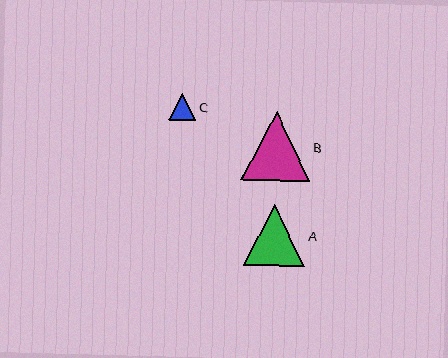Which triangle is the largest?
Triangle B is the largest with a size of approximately 69 pixels.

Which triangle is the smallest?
Triangle C is the smallest with a size of approximately 27 pixels.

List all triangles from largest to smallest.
From largest to smallest: B, A, C.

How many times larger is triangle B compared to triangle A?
Triangle B is approximately 1.1 times the size of triangle A.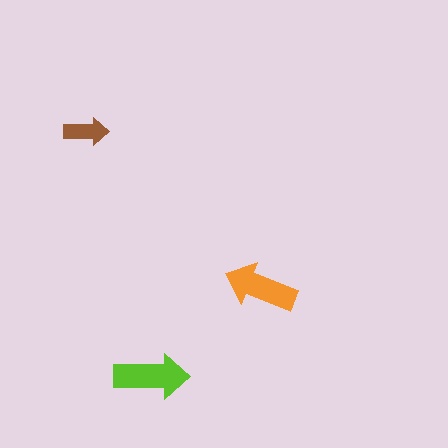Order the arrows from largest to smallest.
the lime one, the orange one, the brown one.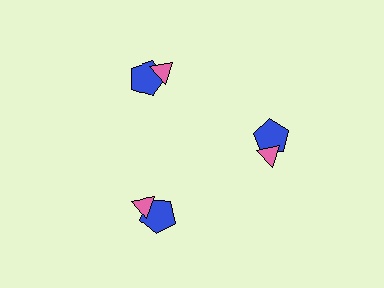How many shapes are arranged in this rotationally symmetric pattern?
There are 6 shapes, arranged in 3 groups of 2.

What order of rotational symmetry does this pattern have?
This pattern has 3-fold rotational symmetry.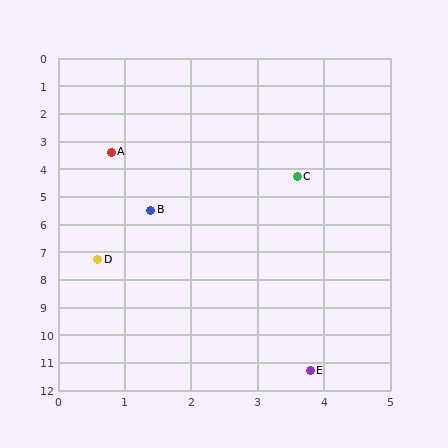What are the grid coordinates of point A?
Point A is at approximately (0.8, 3.4).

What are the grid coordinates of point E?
Point E is at approximately (3.8, 11.3).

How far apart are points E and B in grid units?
Points E and B are about 6.3 grid units apart.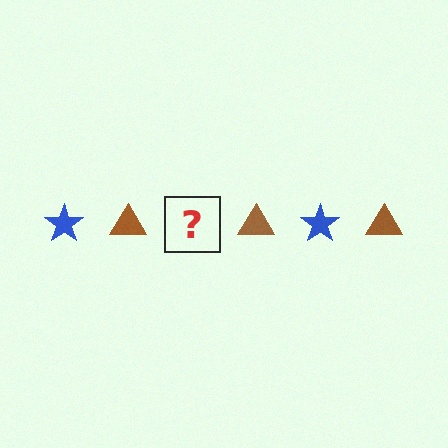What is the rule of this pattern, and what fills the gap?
The rule is that the pattern alternates between blue star and brown triangle. The gap should be filled with a blue star.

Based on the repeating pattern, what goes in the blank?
The blank should be a blue star.